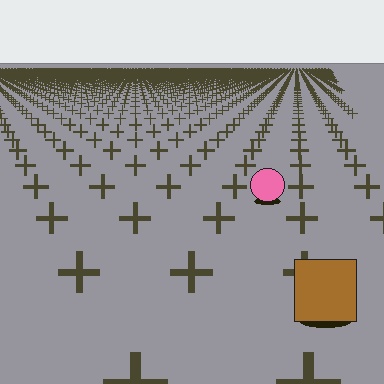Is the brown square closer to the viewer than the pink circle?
Yes. The brown square is closer — you can tell from the texture gradient: the ground texture is coarser near it.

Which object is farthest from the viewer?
The pink circle is farthest from the viewer. It appears smaller and the ground texture around it is denser.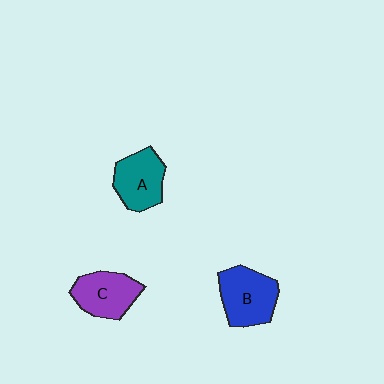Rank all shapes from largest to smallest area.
From largest to smallest: B (blue), C (purple), A (teal).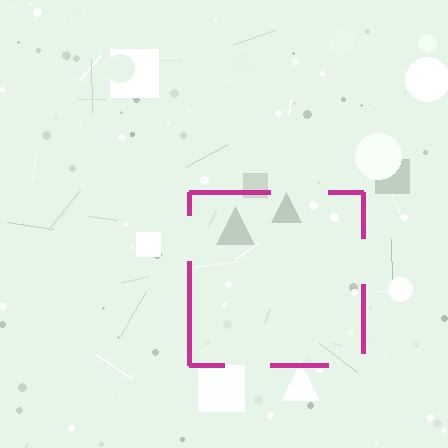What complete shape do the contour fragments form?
The contour fragments form a square.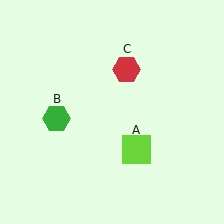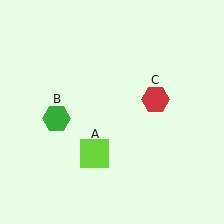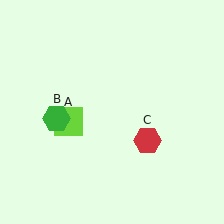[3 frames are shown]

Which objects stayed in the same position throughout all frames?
Green hexagon (object B) remained stationary.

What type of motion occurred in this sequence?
The lime square (object A), red hexagon (object C) rotated clockwise around the center of the scene.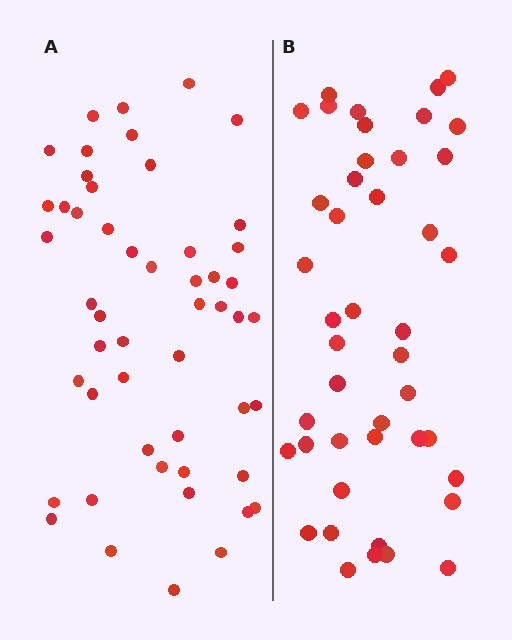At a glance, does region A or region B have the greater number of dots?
Region A (the left region) has more dots.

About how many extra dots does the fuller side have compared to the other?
Region A has roughly 8 or so more dots than region B.